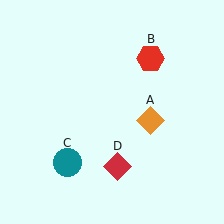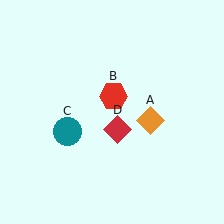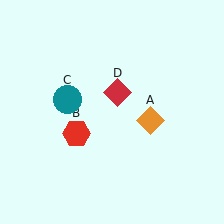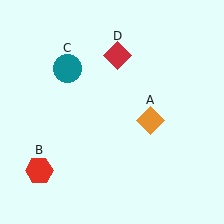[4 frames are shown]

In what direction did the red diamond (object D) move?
The red diamond (object D) moved up.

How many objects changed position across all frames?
3 objects changed position: red hexagon (object B), teal circle (object C), red diamond (object D).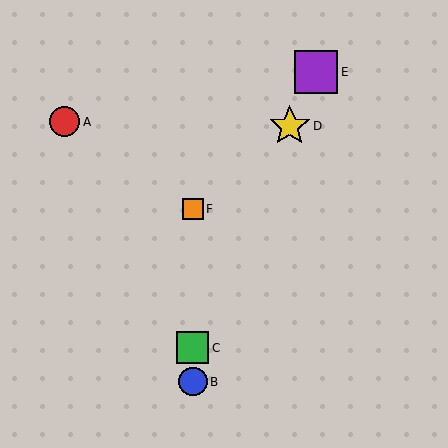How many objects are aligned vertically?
3 objects (B, C, F) are aligned vertically.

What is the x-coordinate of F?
Object F is at x≈193.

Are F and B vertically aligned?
Yes, both are at x≈193.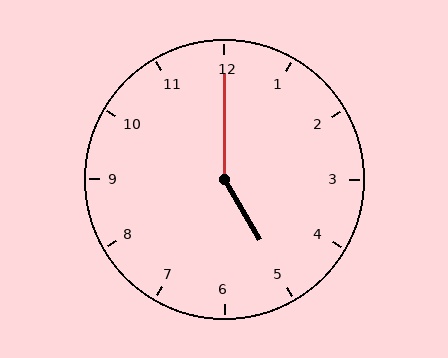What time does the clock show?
5:00.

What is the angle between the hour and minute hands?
Approximately 150 degrees.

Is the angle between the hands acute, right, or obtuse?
It is obtuse.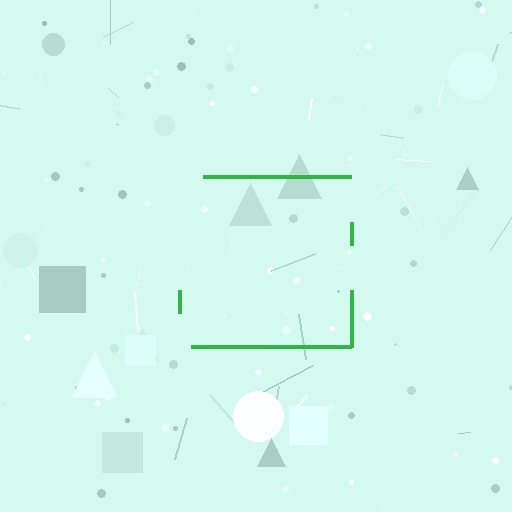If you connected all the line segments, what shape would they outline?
They would outline a square.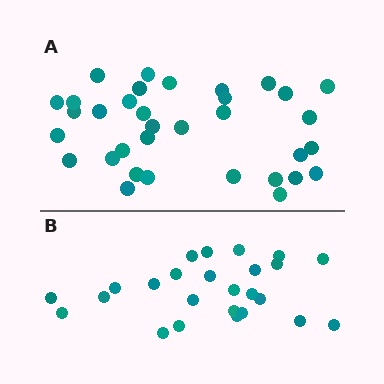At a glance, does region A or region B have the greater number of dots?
Region A (the top region) has more dots.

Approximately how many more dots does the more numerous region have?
Region A has roughly 8 or so more dots than region B.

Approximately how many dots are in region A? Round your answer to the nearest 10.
About 30 dots. (The exact count is 34, which rounds to 30.)